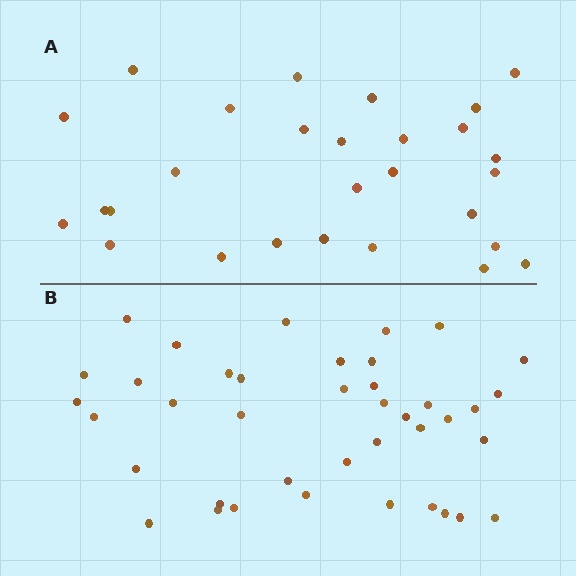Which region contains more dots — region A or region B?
Region B (the bottom region) has more dots.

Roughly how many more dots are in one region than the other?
Region B has roughly 12 or so more dots than region A.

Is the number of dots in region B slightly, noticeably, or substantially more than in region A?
Region B has noticeably more, but not dramatically so. The ratio is roughly 1.4 to 1.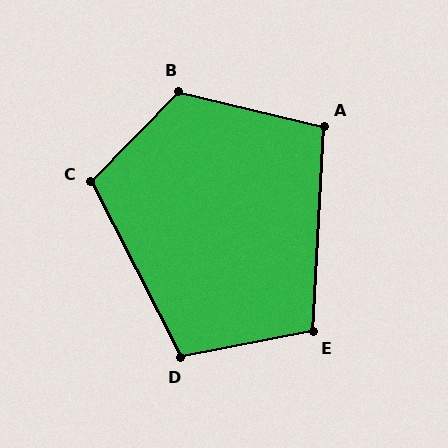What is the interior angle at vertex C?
Approximately 108 degrees (obtuse).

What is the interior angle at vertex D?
Approximately 106 degrees (obtuse).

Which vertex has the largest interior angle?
B, at approximately 121 degrees.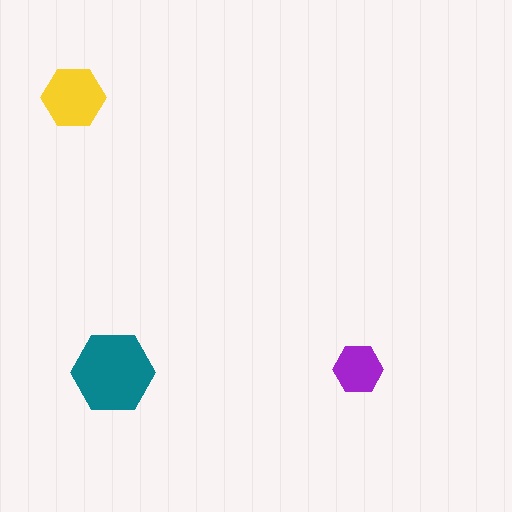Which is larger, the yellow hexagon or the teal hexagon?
The teal one.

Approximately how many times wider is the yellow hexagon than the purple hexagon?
About 1.5 times wider.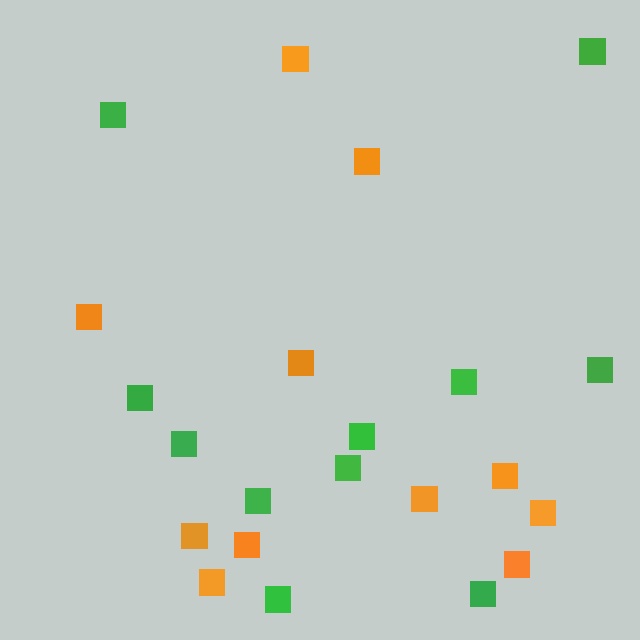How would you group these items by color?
There are 2 groups: one group of orange squares (11) and one group of green squares (11).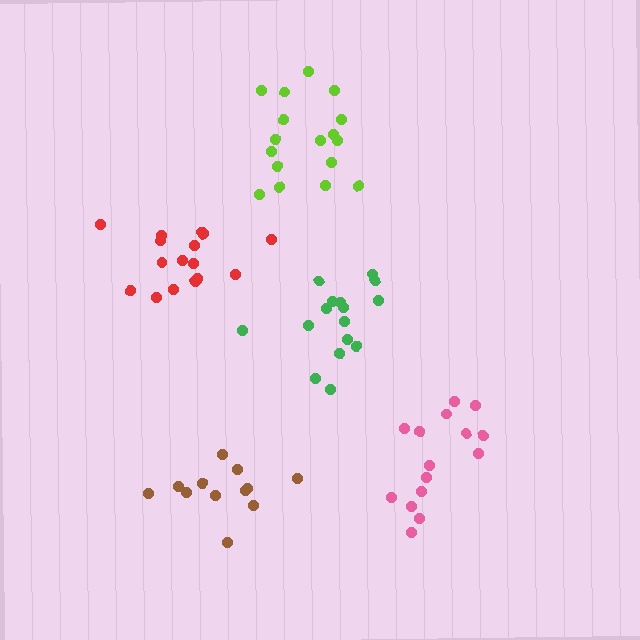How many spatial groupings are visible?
There are 5 spatial groupings.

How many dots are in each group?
Group 1: 17 dots, Group 2: 16 dots, Group 3: 12 dots, Group 4: 16 dots, Group 5: 15 dots (76 total).